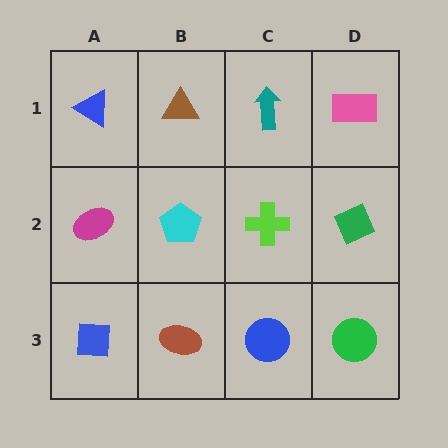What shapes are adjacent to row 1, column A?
A magenta ellipse (row 2, column A), a brown triangle (row 1, column B).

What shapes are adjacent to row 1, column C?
A lime cross (row 2, column C), a brown triangle (row 1, column B), a pink rectangle (row 1, column D).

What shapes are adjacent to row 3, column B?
A cyan pentagon (row 2, column B), a blue square (row 3, column A), a blue circle (row 3, column C).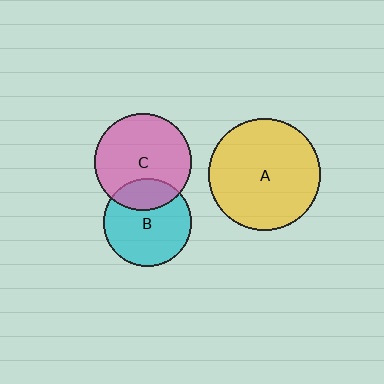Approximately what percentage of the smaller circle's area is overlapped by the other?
Approximately 25%.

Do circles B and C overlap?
Yes.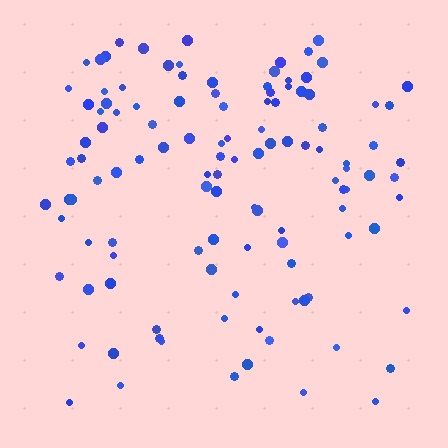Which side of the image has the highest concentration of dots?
The top.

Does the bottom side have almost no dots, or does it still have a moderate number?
Still a moderate number, just noticeably fewer than the top.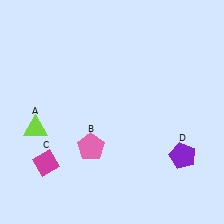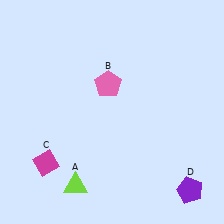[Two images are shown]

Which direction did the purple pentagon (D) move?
The purple pentagon (D) moved down.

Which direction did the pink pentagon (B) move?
The pink pentagon (B) moved up.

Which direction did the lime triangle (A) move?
The lime triangle (A) moved down.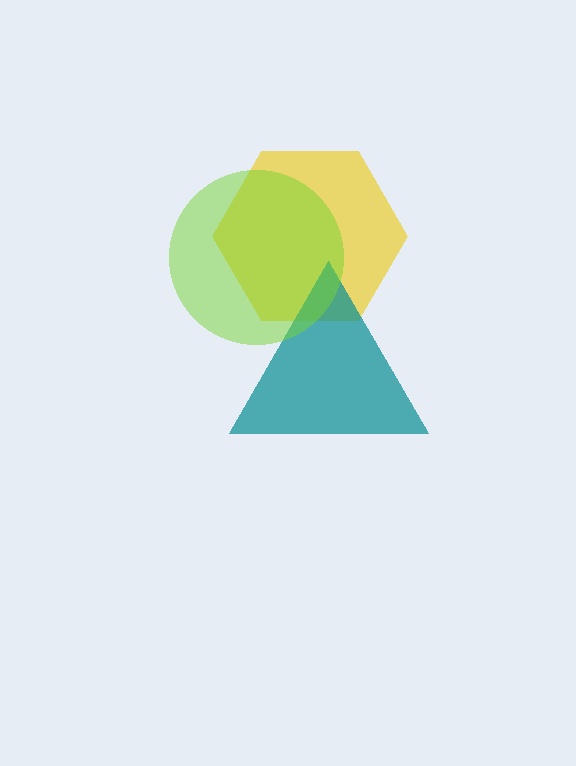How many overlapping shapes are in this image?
There are 3 overlapping shapes in the image.